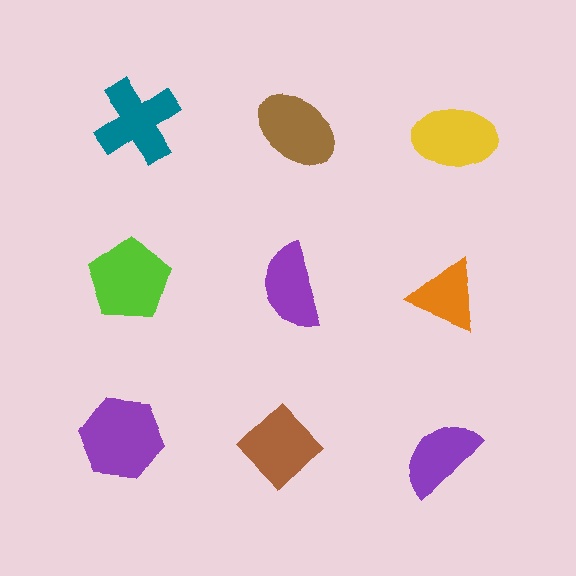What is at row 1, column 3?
A yellow ellipse.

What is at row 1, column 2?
A brown ellipse.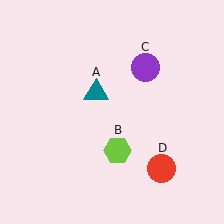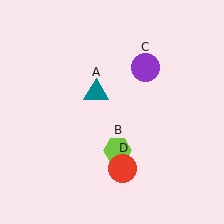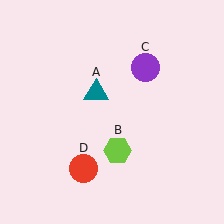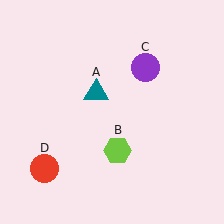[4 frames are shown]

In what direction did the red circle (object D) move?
The red circle (object D) moved left.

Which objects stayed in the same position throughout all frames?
Teal triangle (object A) and lime hexagon (object B) and purple circle (object C) remained stationary.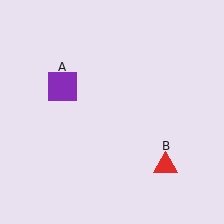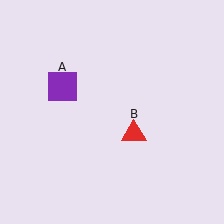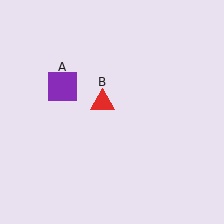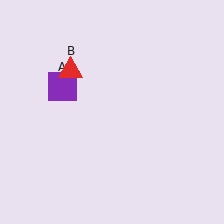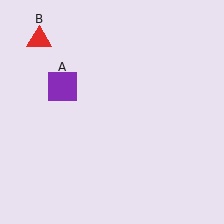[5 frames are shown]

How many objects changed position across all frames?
1 object changed position: red triangle (object B).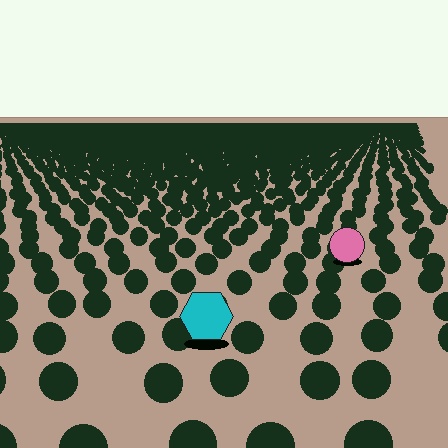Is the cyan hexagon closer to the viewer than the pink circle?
Yes. The cyan hexagon is closer — you can tell from the texture gradient: the ground texture is coarser near it.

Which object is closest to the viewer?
The cyan hexagon is closest. The texture marks near it are larger and more spread out.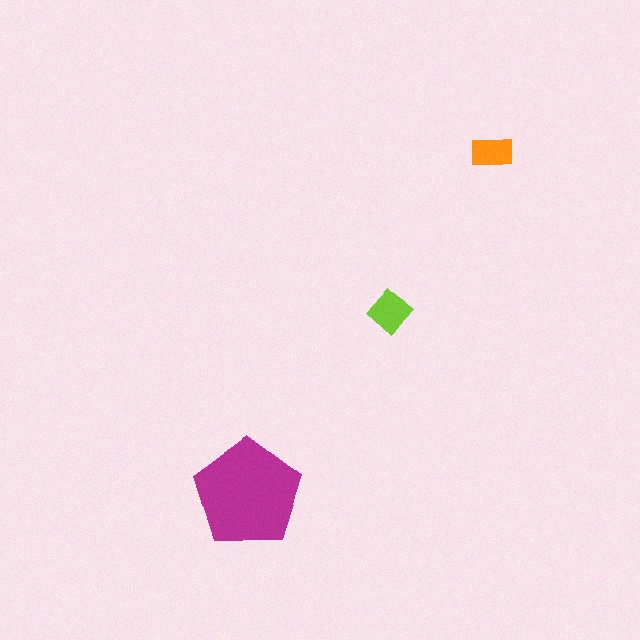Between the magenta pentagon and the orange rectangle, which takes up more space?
The magenta pentagon.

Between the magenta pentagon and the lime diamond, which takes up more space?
The magenta pentagon.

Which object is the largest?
The magenta pentagon.